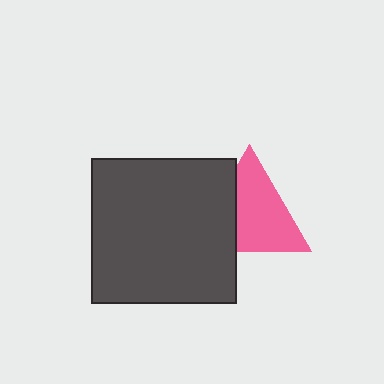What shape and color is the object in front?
The object in front is a dark gray square.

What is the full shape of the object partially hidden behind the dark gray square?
The partially hidden object is a pink triangle.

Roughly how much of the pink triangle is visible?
Most of it is visible (roughly 67%).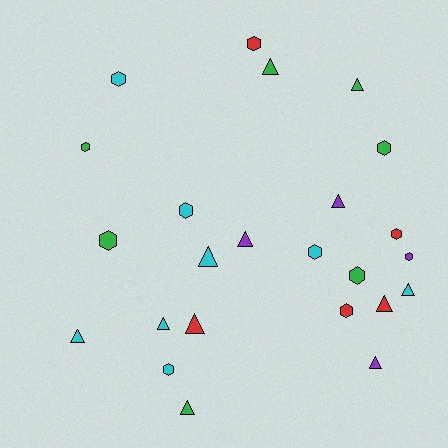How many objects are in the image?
There are 24 objects.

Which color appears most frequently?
Cyan, with 8 objects.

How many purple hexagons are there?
There is 1 purple hexagon.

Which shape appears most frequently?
Hexagon, with 12 objects.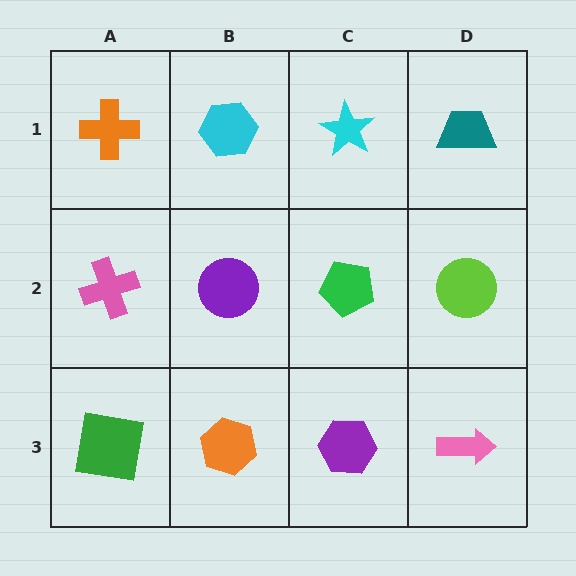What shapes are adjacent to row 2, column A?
An orange cross (row 1, column A), a green square (row 3, column A), a purple circle (row 2, column B).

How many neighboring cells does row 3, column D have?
2.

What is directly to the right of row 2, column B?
A green pentagon.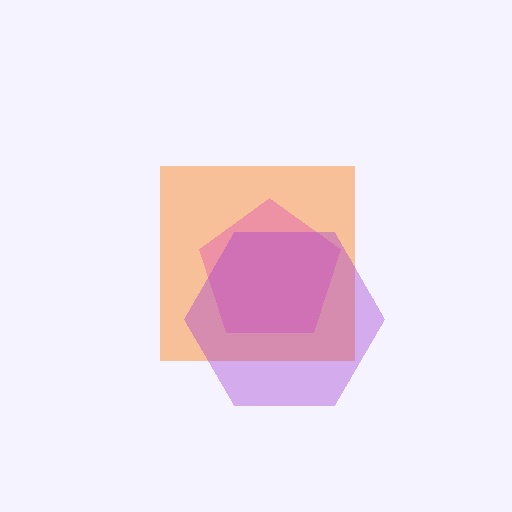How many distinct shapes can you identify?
There are 3 distinct shapes: an orange square, a pink pentagon, a purple hexagon.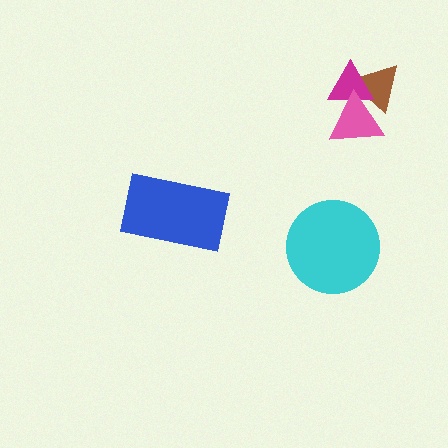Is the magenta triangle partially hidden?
Yes, it is partially covered by another shape.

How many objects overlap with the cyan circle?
0 objects overlap with the cyan circle.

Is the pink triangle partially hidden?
No, no other shape covers it.